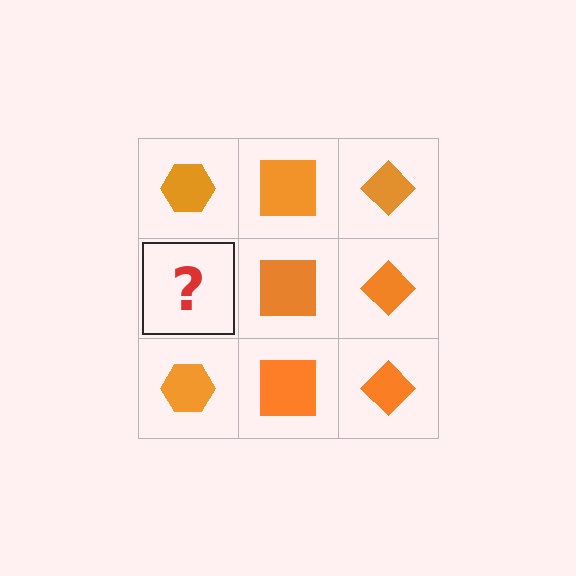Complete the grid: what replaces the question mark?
The question mark should be replaced with an orange hexagon.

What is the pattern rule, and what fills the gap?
The rule is that each column has a consistent shape. The gap should be filled with an orange hexagon.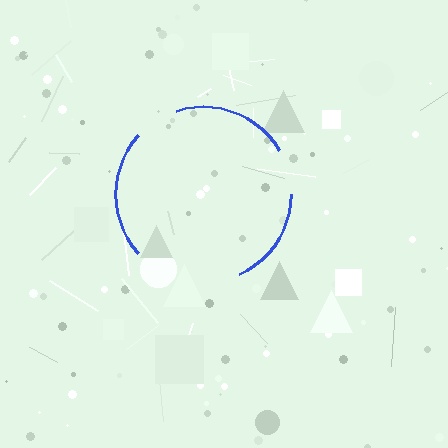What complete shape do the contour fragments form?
The contour fragments form a circle.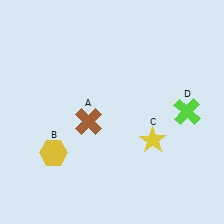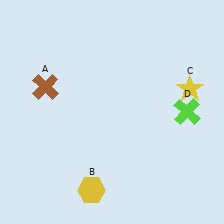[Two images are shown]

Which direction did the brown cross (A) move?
The brown cross (A) moved left.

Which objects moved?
The objects that moved are: the brown cross (A), the yellow hexagon (B), the yellow star (C).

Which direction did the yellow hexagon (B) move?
The yellow hexagon (B) moved right.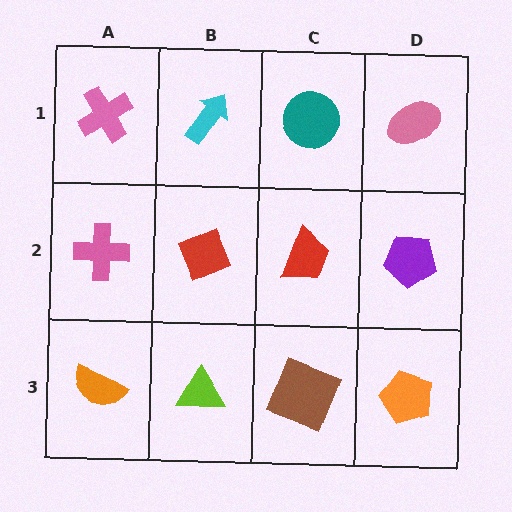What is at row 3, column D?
An orange pentagon.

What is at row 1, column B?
A cyan arrow.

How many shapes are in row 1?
4 shapes.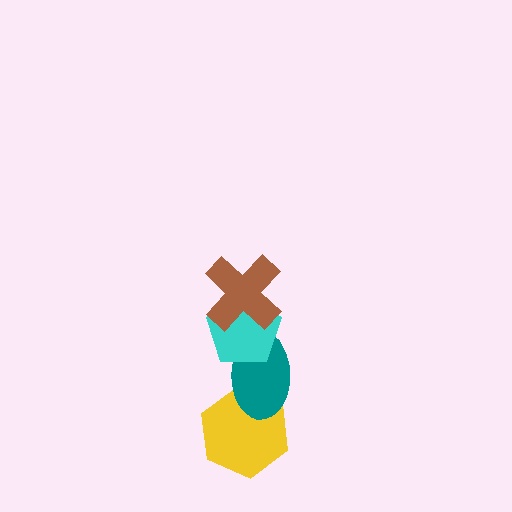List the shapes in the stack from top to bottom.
From top to bottom: the brown cross, the cyan pentagon, the teal ellipse, the yellow hexagon.